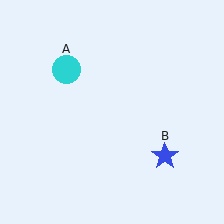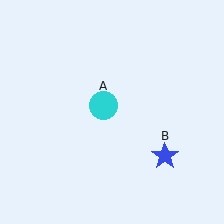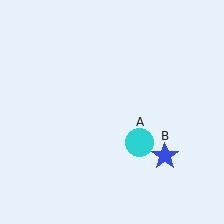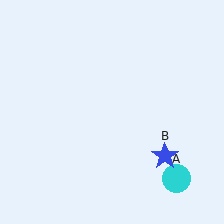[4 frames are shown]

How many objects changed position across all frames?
1 object changed position: cyan circle (object A).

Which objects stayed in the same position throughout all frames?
Blue star (object B) remained stationary.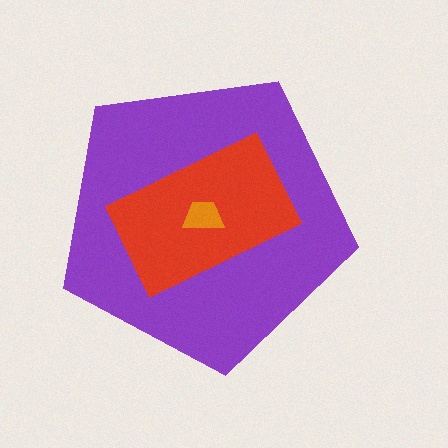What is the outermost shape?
The purple pentagon.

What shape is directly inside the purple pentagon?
The red rectangle.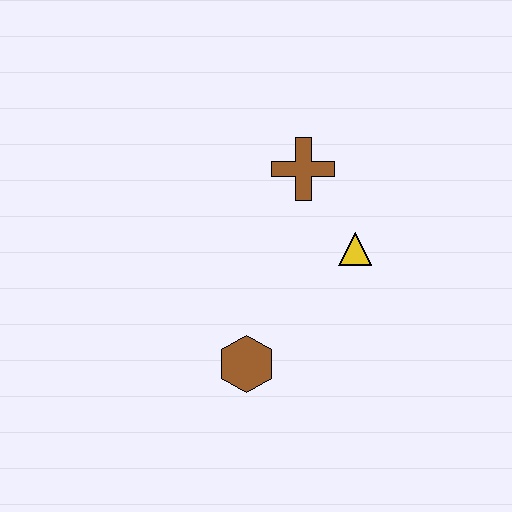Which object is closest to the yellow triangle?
The brown cross is closest to the yellow triangle.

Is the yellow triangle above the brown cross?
No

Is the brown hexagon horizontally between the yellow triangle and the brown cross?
No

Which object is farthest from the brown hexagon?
The brown cross is farthest from the brown hexagon.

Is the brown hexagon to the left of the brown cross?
Yes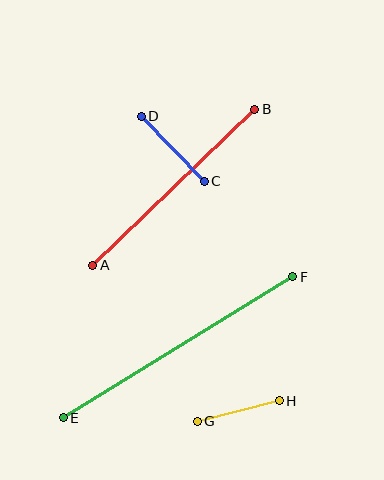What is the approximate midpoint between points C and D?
The midpoint is at approximately (173, 149) pixels.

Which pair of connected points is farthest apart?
Points E and F are farthest apart.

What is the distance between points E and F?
The distance is approximately 269 pixels.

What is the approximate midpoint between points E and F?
The midpoint is at approximately (178, 347) pixels.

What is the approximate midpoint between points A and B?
The midpoint is at approximately (174, 187) pixels.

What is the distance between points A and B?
The distance is approximately 225 pixels.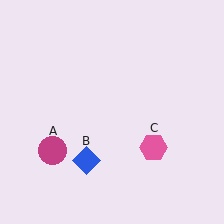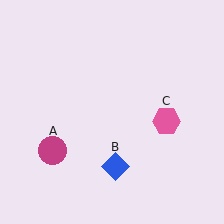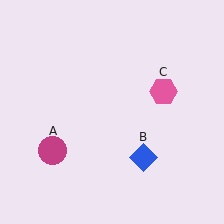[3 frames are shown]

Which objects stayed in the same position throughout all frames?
Magenta circle (object A) remained stationary.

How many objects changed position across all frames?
2 objects changed position: blue diamond (object B), pink hexagon (object C).